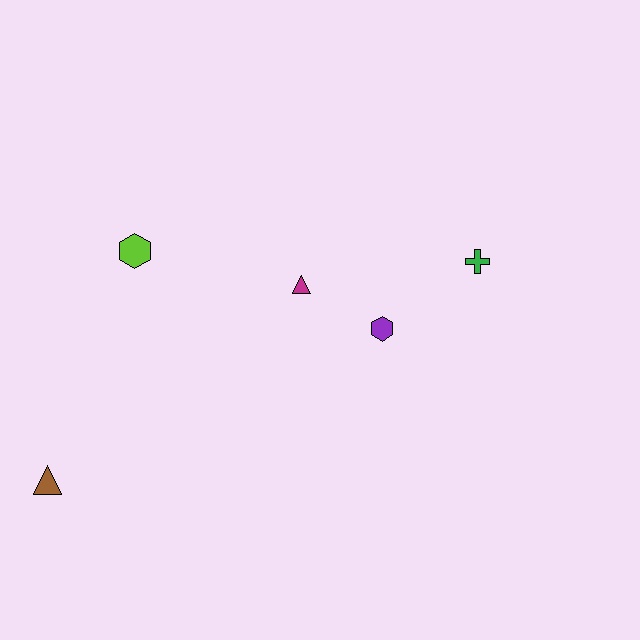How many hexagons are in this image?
There are 2 hexagons.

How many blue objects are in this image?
There are no blue objects.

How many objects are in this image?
There are 5 objects.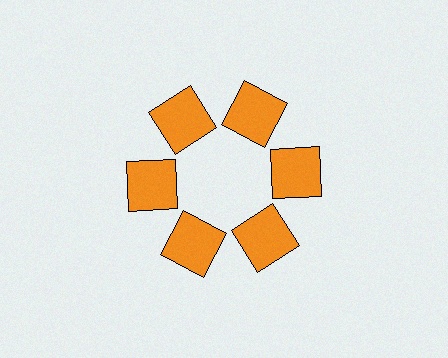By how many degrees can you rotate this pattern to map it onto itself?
The pattern maps onto itself every 60 degrees of rotation.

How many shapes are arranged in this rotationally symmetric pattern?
There are 6 shapes, arranged in 6 groups of 1.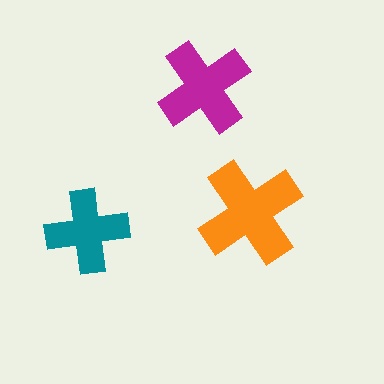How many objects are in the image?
There are 3 objects in the image.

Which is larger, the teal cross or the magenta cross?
The magenta one.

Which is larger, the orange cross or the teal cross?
The orange one.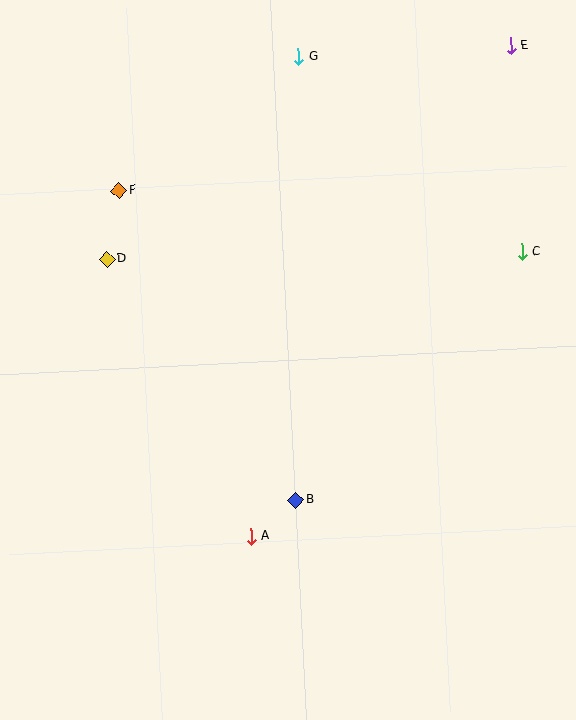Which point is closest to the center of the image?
Point B at (296, 500) is closest to the center.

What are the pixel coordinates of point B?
Point B is at (296, 500).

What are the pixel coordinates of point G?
Point G is at (299, 57).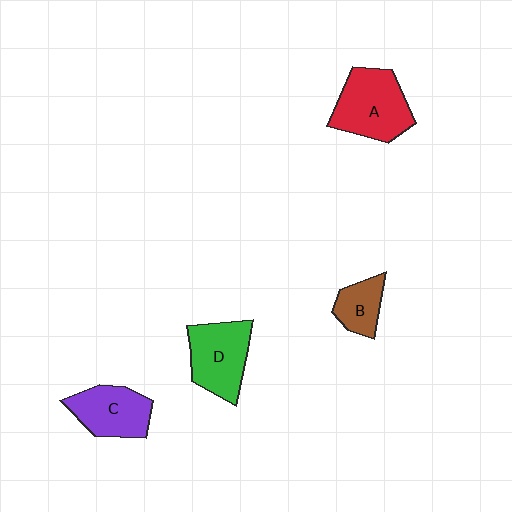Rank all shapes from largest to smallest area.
From largest to smallest: A (red), D (green), C (purple), B (brown).